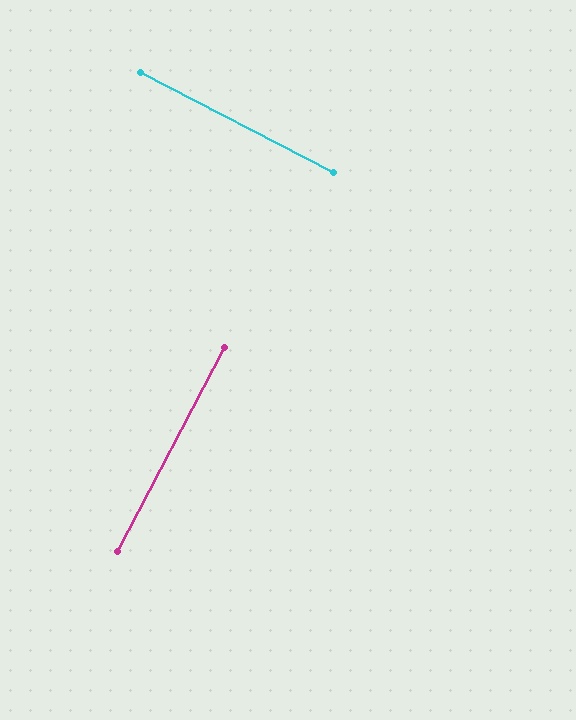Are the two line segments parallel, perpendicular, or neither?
Perpendicular — they meet at approximately 90°.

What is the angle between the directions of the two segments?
Approximately 90 degrees.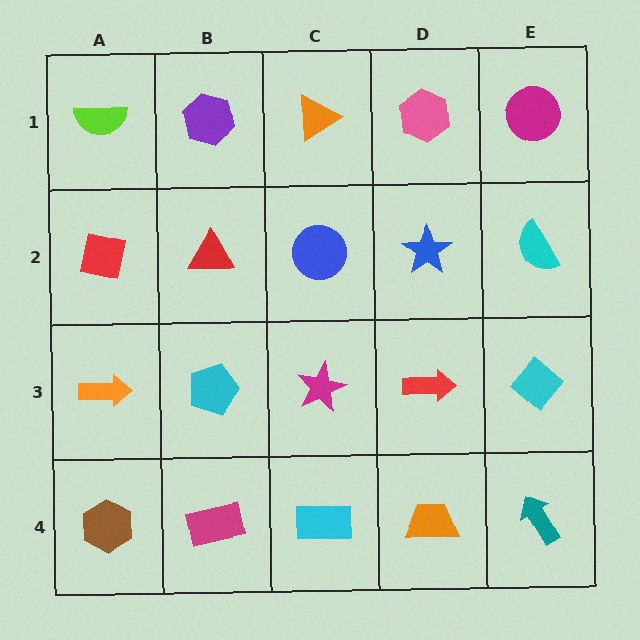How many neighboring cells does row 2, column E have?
3.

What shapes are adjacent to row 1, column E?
A cyan semicircle (row 2, column E), a pink hexagon (row 1, column D).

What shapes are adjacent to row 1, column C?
A blue circle (row 2, column C), a purple hexagon (row 1, column B), a pink hexagon (row 1, column D).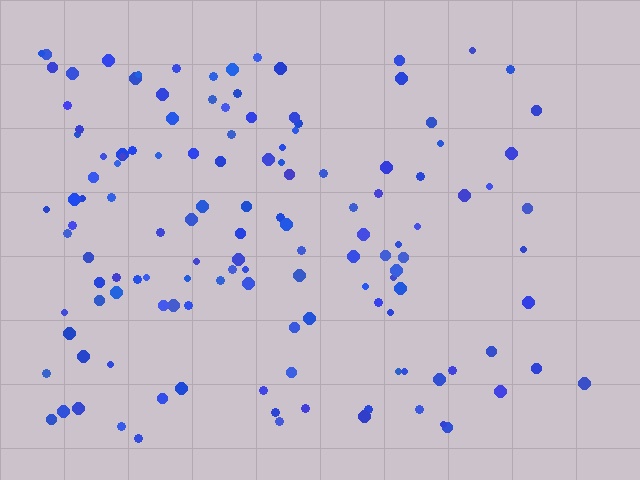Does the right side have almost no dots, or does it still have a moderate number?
Still a moderate number, just noticeably fewer than the left.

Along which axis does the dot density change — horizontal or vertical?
Horizontal.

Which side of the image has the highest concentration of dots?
The left.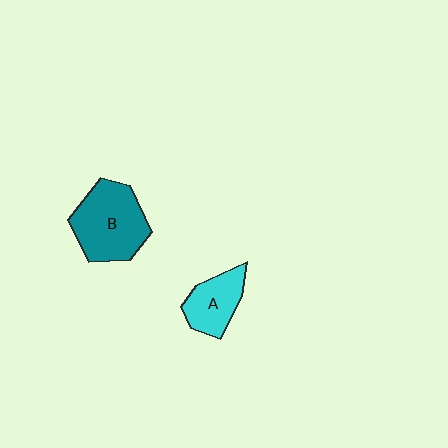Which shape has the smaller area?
Shape A (cyan).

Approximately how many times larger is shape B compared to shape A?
Approximately 1.7 times.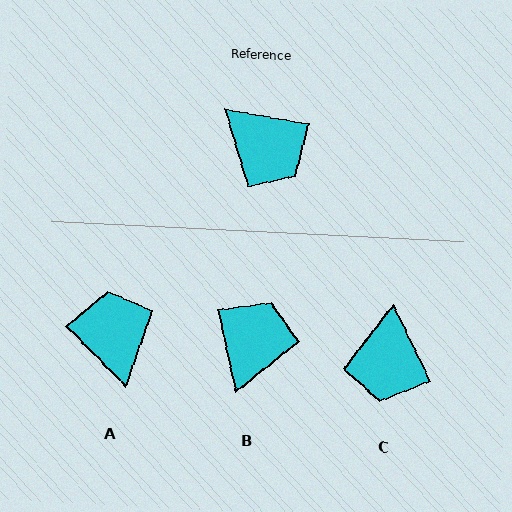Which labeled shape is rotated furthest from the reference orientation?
A, about 145 degrees away.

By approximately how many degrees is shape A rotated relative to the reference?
Approximately 145 degrees counter-clockwise.